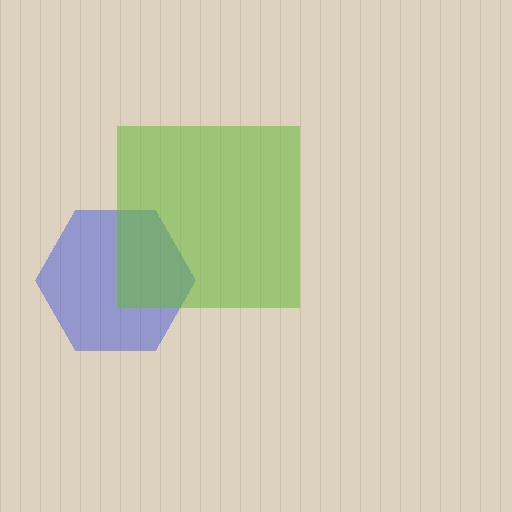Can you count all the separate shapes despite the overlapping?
Yes, there are 2 separate shapes.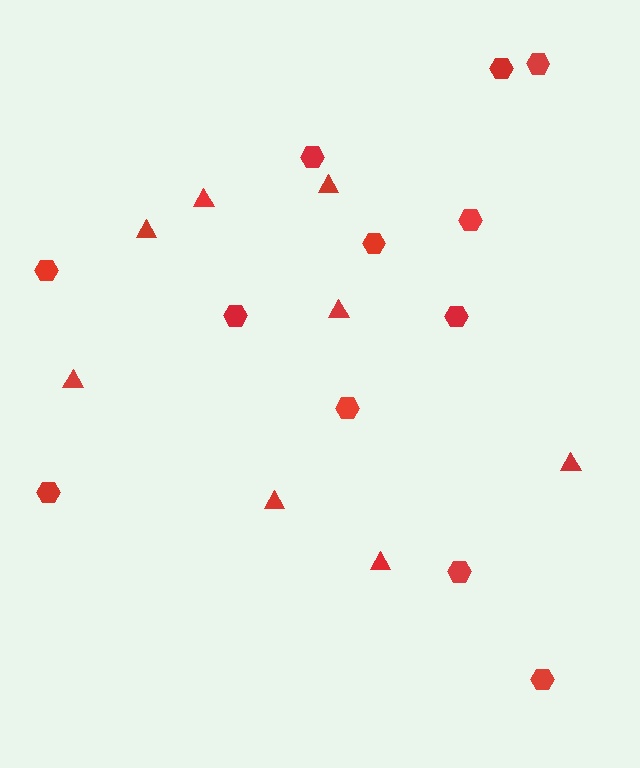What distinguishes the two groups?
There are 2 groups: one group of hexagons (12) and one group of triangles (8).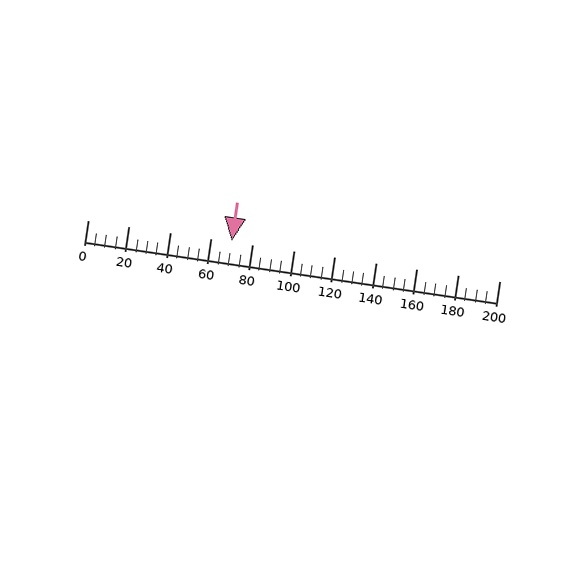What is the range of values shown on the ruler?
The ruler shows values from 0 to 200.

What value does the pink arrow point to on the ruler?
The pink arrow points to approximately 70.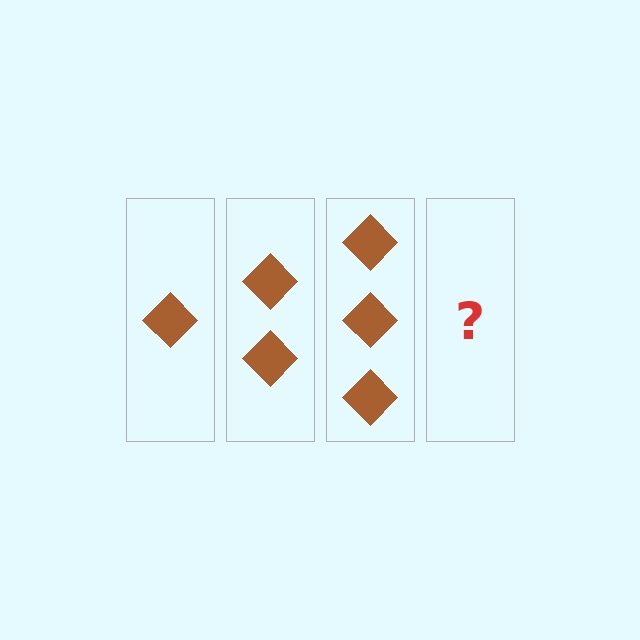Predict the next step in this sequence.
The next step is 4 diamonds.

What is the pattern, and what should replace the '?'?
The pattern is that each step adds one more diamond. The '?' should be 4 diamonds.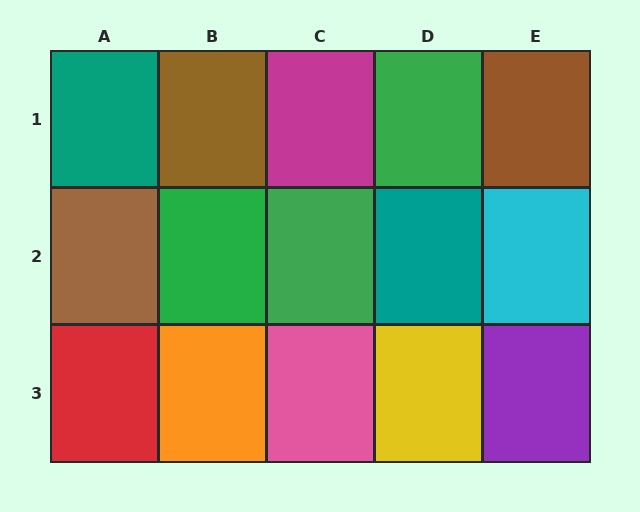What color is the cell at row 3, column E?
Purple.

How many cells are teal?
2 cells are teal.